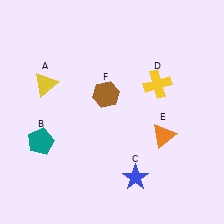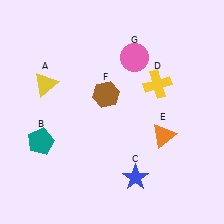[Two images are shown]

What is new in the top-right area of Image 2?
A pink circle (G) was added in the top-right area of Image 2.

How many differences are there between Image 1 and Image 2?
There is 1 difference between the two images.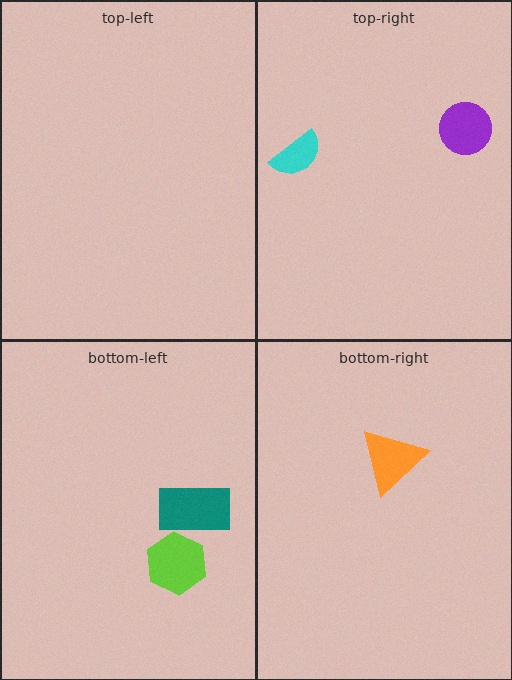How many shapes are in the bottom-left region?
2.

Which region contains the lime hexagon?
The bottom-left region.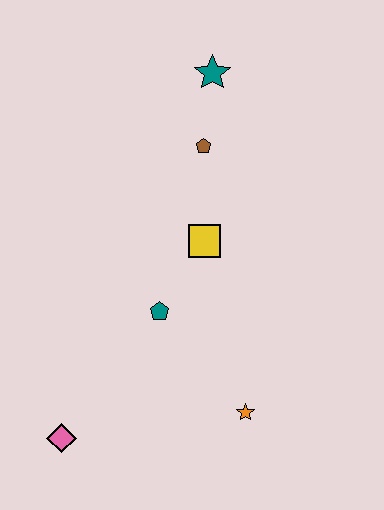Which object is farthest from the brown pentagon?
The pink diamond is farthest from the brown pentagon.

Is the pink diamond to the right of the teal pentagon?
No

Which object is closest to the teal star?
The brown pentagon is closest to the teal star.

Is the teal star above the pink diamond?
Yes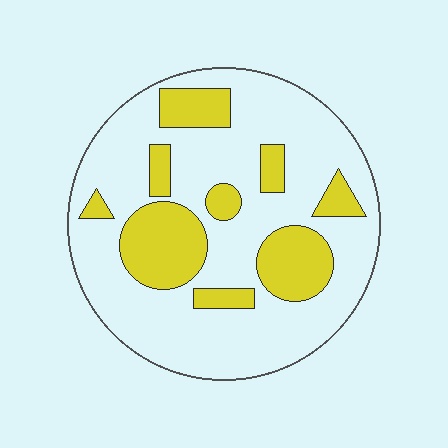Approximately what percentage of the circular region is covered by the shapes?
Approximately 25%.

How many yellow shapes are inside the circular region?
9.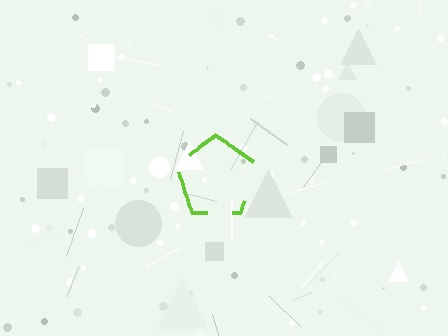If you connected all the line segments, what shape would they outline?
They would outline a pentagon.